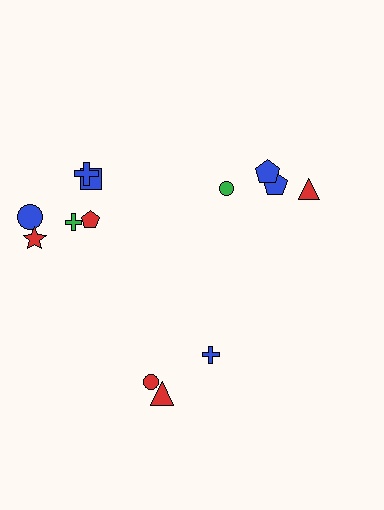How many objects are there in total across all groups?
There are 13 objects.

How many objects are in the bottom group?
There are 3 objects.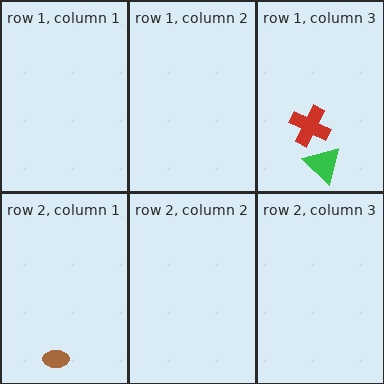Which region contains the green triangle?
The row 1, column 3 region.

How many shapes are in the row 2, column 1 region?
1.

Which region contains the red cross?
The row 1, column 3 region.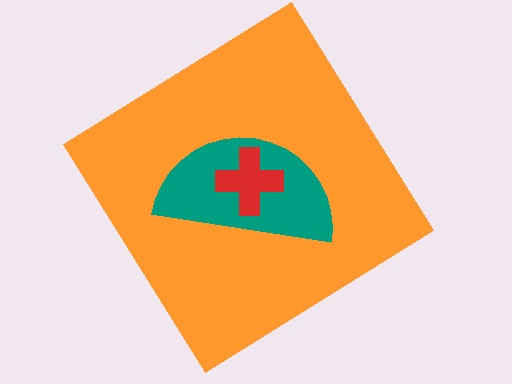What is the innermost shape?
The red cross.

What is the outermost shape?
The orange diamond.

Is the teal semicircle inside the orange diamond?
Yes.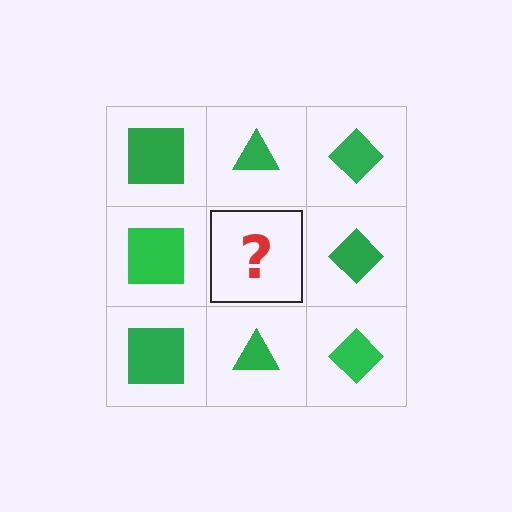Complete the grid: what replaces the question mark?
The question mark should be replaced with a green triangle.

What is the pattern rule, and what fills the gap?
The rule is that each column has a consistent shape. The gap should be filled with a green triangle.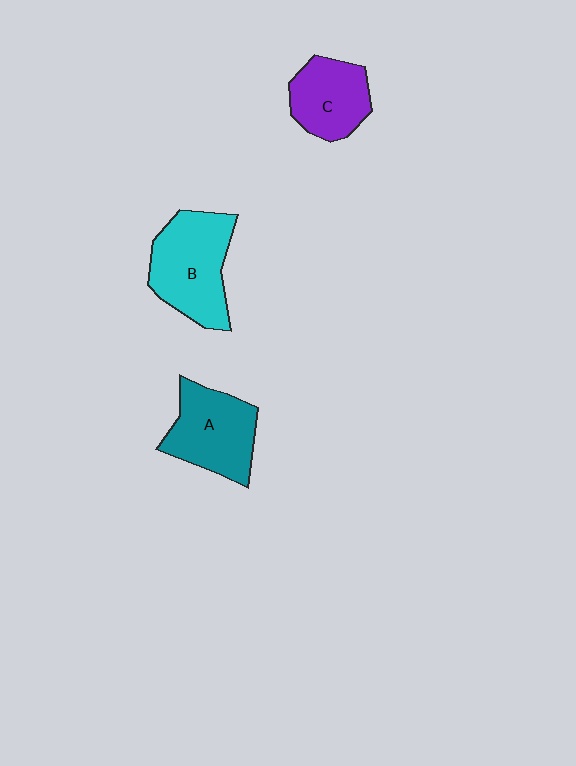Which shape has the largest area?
Shape B (cyan).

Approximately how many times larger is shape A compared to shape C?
Approximately 1.2 times.